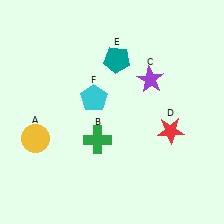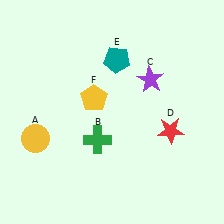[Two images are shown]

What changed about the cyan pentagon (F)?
In Image 1, F is cyan. In Image 2, it changed to yellow.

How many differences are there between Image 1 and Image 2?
There is 1 difference between the two images.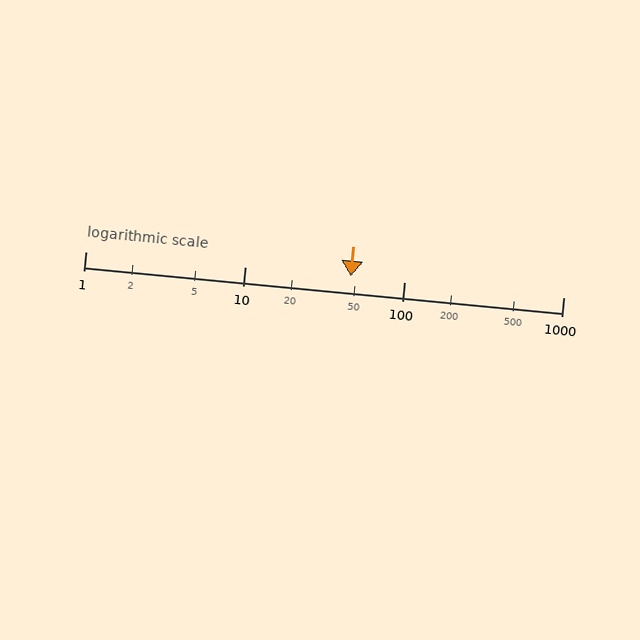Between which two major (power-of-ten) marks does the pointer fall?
The pointer is between 10 and 100.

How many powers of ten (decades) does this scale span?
The scale spans 3 decades, from 1 to 1000.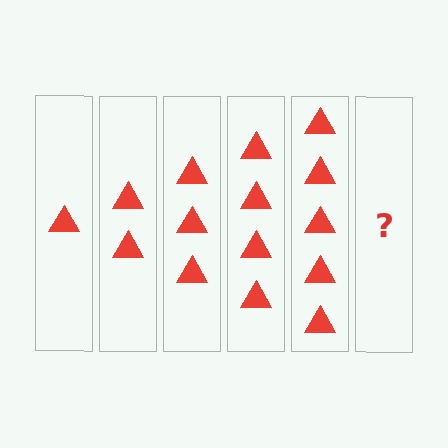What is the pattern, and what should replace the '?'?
The pattern is that each step adds one more triangle. The '?' should be 6 triangles.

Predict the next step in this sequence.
The next step is 6 triangles.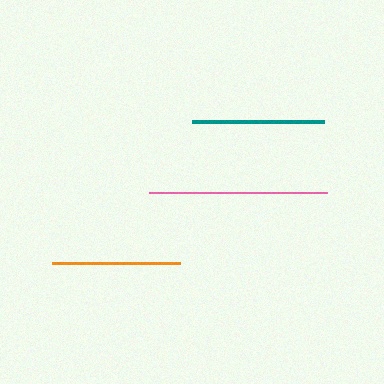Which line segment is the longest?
The pink line is the longest at approximately 178 pixels.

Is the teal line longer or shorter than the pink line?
The pink line is longer than the teal line.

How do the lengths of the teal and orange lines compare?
The teal and orange lines are approximately the same length.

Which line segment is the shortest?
The orange line is the shortest at approximately 128 pixels.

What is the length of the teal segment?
The teal segment is approximately 132 pixels long.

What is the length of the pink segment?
The pink segment is approximately 178 pixels long.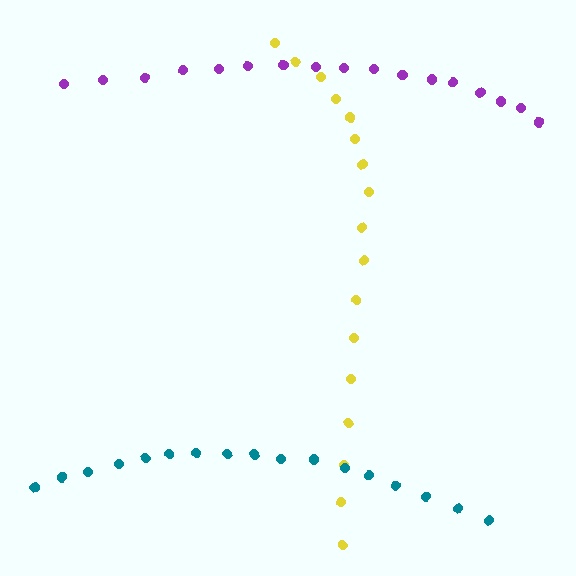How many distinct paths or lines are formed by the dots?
There are 3 distinct paths.